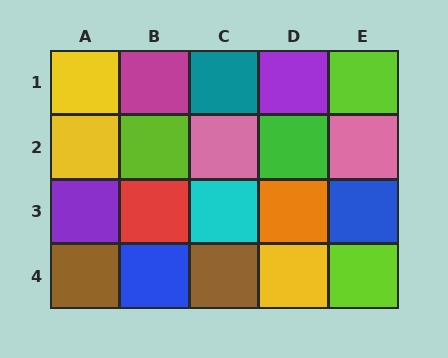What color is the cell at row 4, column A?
Brown.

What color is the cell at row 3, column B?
Red.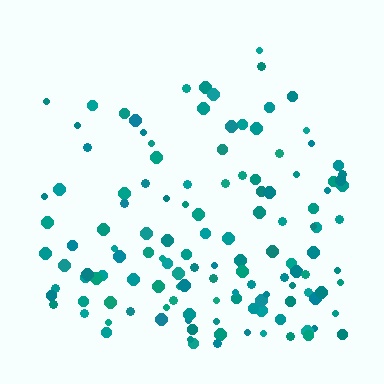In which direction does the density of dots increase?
From top to bottom, with the bottom side densest.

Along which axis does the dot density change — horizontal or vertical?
Vertical.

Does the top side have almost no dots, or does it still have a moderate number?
Still a moderate number, just noticeably fewer than the bottom.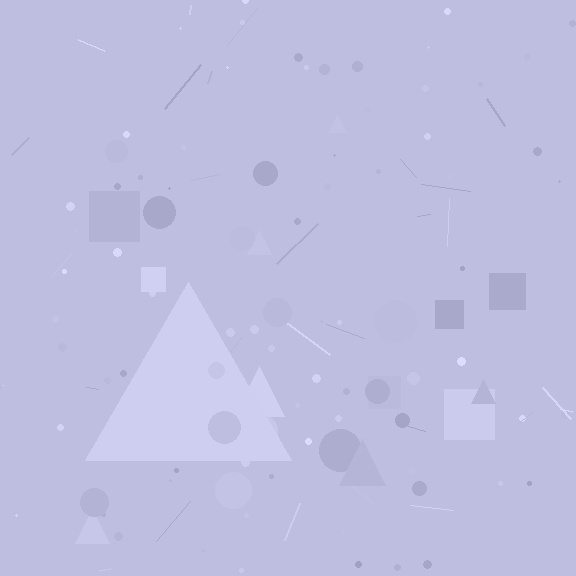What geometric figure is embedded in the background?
A triangle is embedded in the background.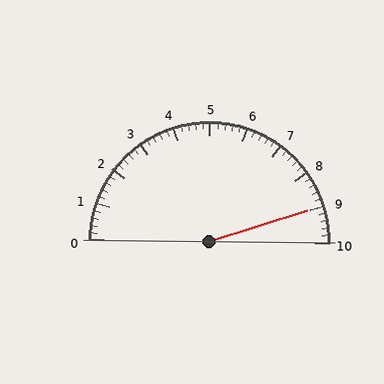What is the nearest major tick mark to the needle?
The nearest major tick mark is 9.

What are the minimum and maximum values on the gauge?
The gauge ranges from 0 to 10.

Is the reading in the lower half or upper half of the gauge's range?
The reading is in the upper half of the range (0 to 10).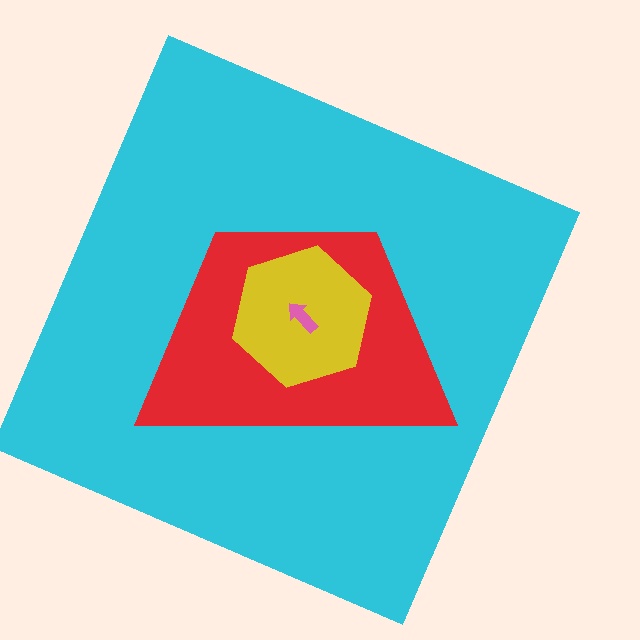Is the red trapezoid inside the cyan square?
Yes.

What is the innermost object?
The pink arrow.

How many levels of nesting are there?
4.